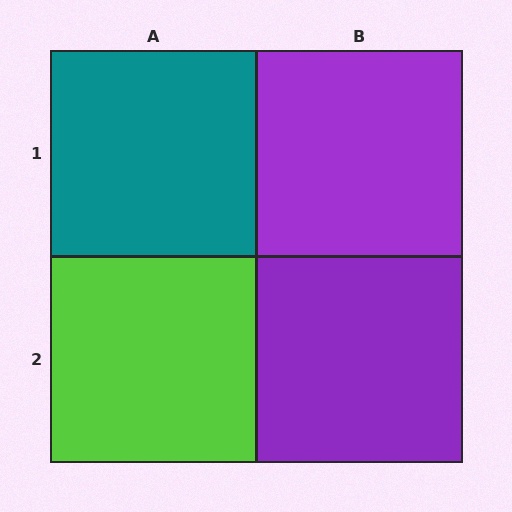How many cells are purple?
2 cells are purple.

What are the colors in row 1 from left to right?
Teal, purple.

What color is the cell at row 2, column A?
Lime.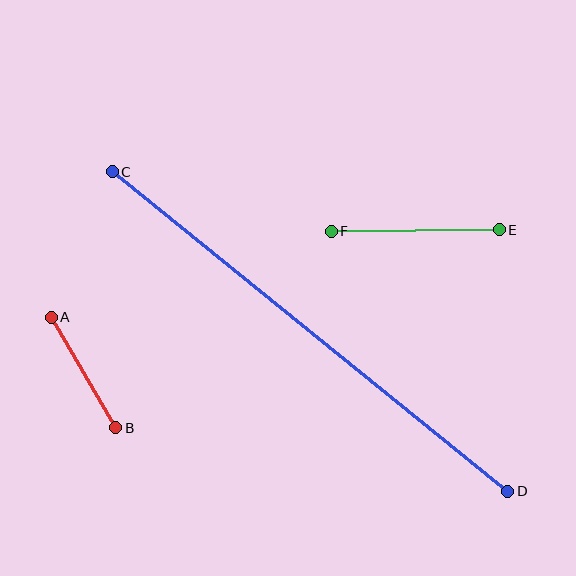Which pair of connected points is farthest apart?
Points C and D are farthest apart.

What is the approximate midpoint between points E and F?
The midpoint is at approximately (415, 231) pixels.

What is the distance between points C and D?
The distance is approximately 508 pixels.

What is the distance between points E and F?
The distance is approximately 168 pixels.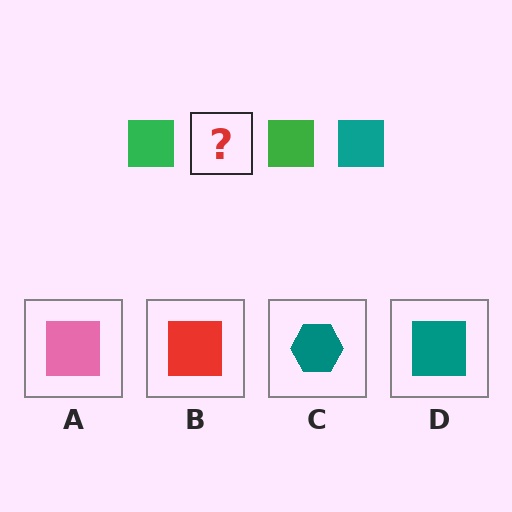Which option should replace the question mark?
Option D.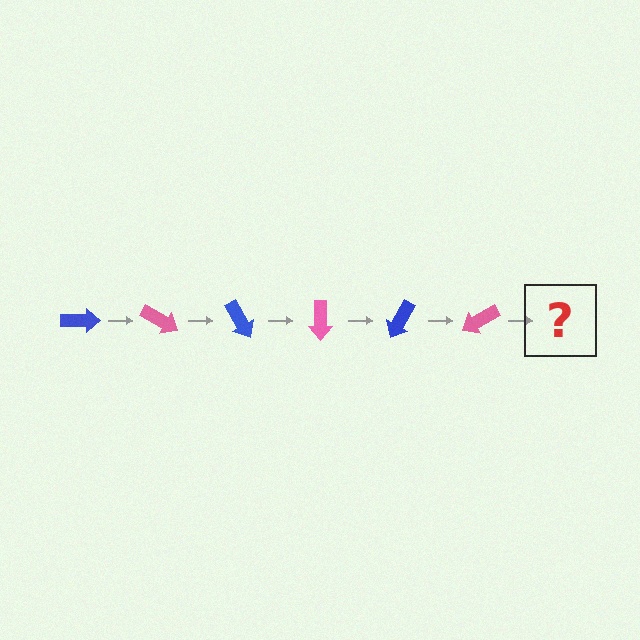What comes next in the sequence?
The next element should be a blue arrow, rotated 180 degrees from the start.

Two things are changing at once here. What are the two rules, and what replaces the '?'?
The two rules are that it rotates 30 degrees each step and the color cycles through blue and pink. The '?' should be a blue arrow, rotated 180 degrees from the start.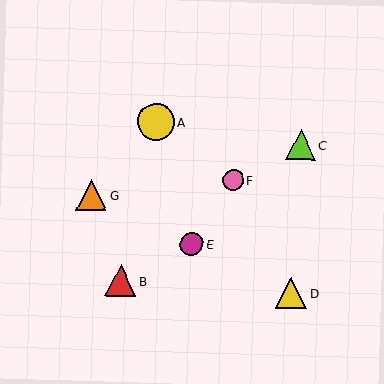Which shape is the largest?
The yellow circle (labeled A) is the largest.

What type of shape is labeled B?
Shape B is a red triangle.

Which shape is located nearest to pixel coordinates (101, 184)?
The orange triangle (labeled G) at (92, 195) is nearest to that location.